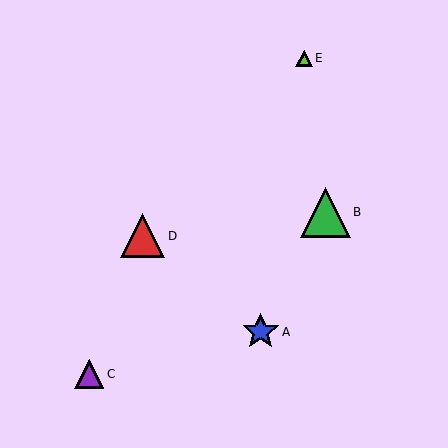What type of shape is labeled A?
Shape A is a blue star.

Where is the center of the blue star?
The center of the blue star is at (261, 332).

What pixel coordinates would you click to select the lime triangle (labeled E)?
Click at (304, 58) to select the lime triangle E.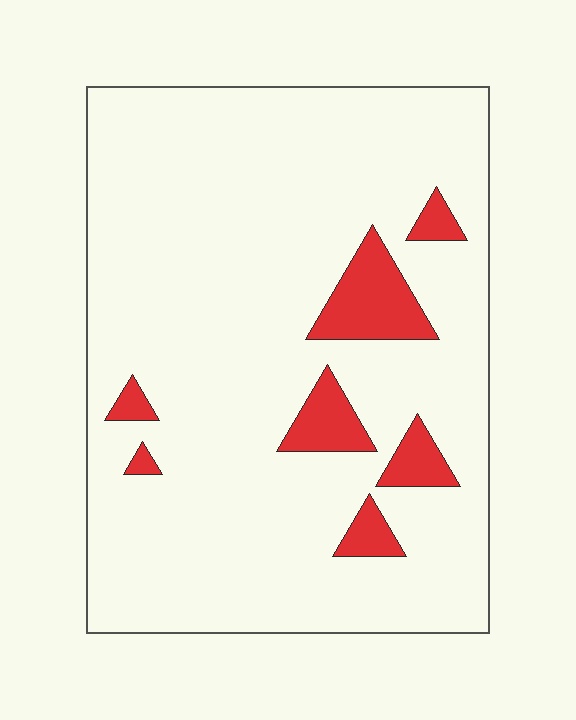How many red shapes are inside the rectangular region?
7.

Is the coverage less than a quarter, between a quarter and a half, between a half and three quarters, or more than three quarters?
Less than a quarter.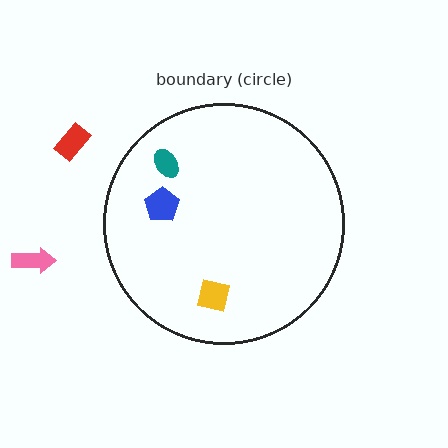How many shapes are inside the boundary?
3 inside, 2 outside.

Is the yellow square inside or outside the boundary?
Inside.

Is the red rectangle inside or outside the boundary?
Outside.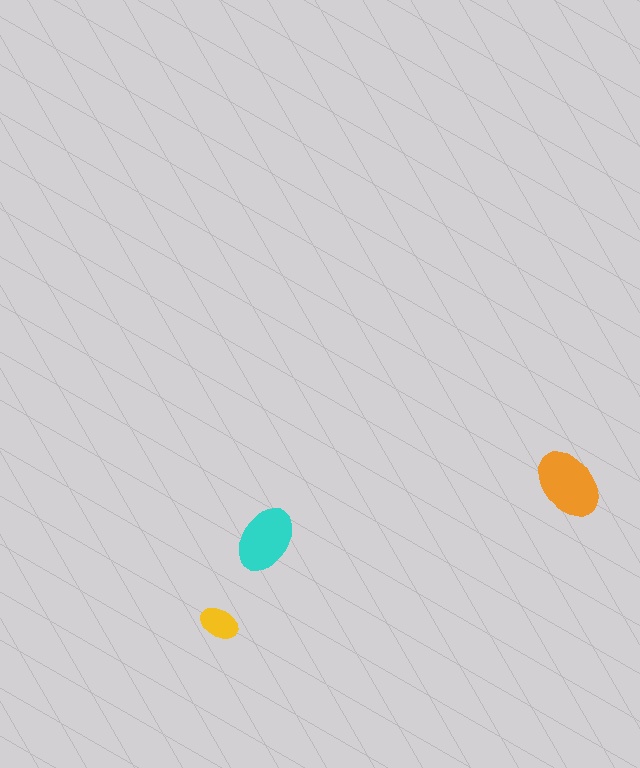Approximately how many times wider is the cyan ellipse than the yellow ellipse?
About 1.5 times wider.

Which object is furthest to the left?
The yellow ellipse is leftmost.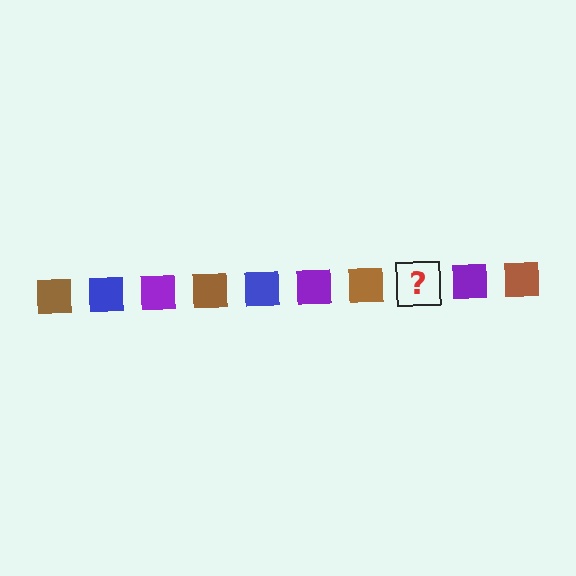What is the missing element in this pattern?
The missing element is a blue square.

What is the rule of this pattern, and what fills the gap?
The rule is that the pattern cycles through brown, blue, purple squares. The gap should be filled with a blue square.